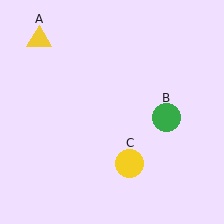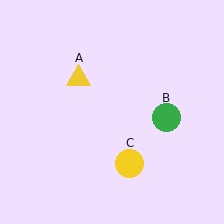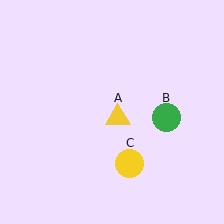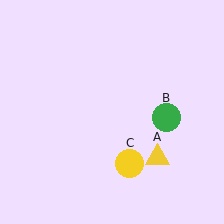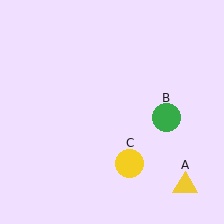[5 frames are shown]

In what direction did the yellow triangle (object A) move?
The yellow triangle (object A) moved down and to the right.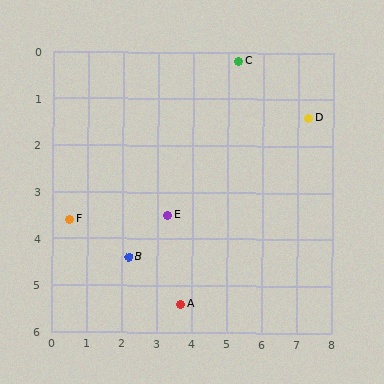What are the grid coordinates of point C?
Point C is at approximately (5.3, 0.2).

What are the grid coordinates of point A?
Point A is at approximately (3.7, 5.4).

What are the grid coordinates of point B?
Point B is at approximately (2.2, 4.4).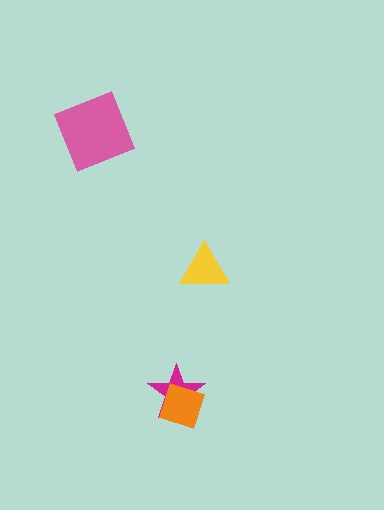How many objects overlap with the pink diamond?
0 objects overlap with the pink diamond.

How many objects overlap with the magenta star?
1 object overlaps with the magenta star.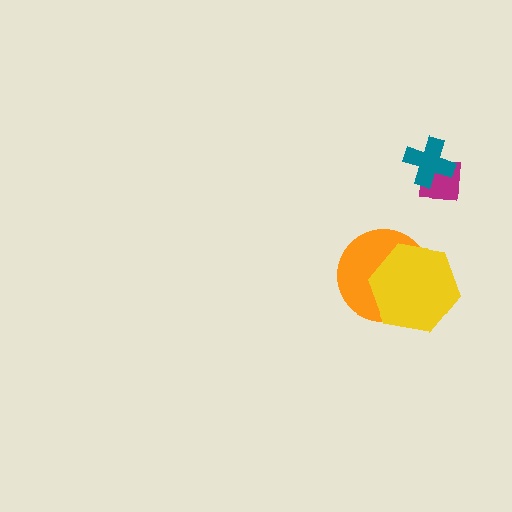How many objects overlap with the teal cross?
1 object overlaps with the teal cross.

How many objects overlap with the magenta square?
1 object overlaps with the magenta square.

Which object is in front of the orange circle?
The yellow hexagon is in front of the orange circle.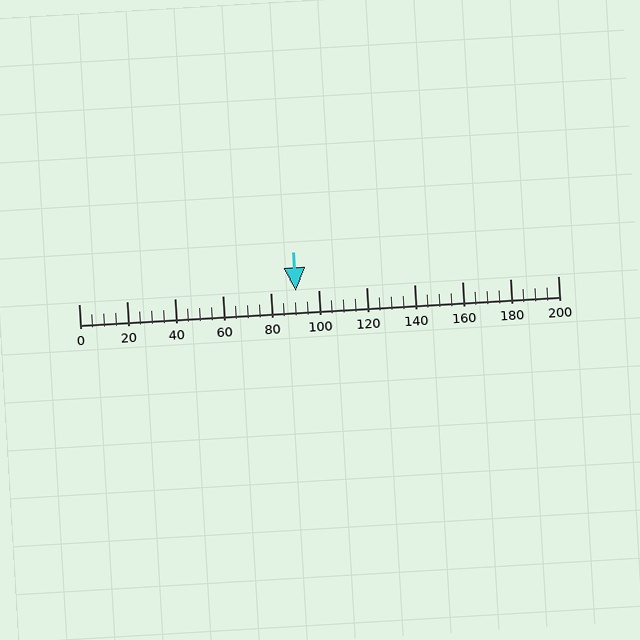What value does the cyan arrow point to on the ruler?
The cyan arrow points to approximately 91.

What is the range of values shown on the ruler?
The ruler shows values from 0 to 200.